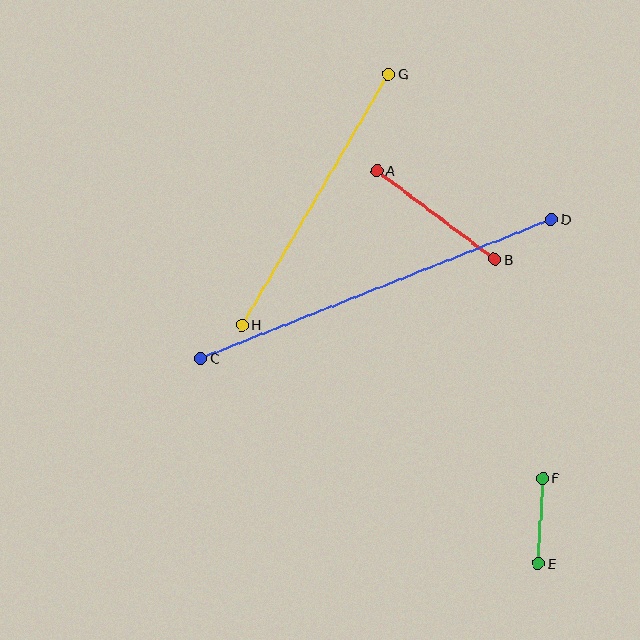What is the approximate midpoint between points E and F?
The midpoint is at approximately (540, 521) pixels.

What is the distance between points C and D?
The distance is approximately 377 pixels.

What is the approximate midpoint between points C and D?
The midpoint is at approximately (376, 289) pixels.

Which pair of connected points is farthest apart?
Points C and D are farthest apart.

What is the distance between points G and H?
The distance is approximately 291 pixels.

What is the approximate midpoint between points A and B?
The midpoint is at approximately (436, 215) pixels.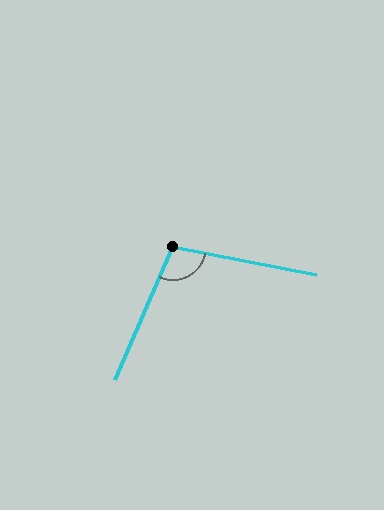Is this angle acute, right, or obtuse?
It is obtuse.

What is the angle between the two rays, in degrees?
Approximately 103 degrees.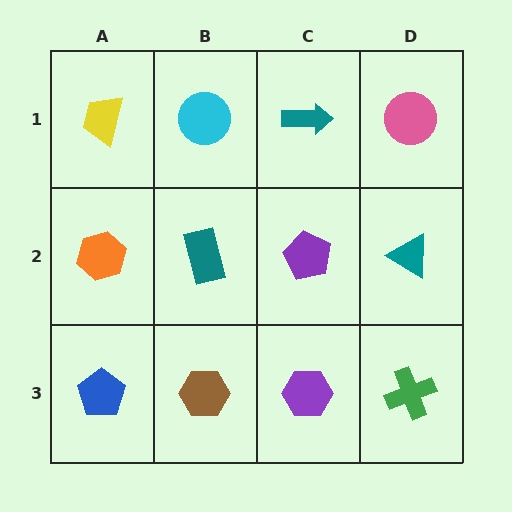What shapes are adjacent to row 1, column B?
A teal rectangle (row 2, column B), a yellow trapezoid (row 1, column A), a teal arrow (row 1, column C).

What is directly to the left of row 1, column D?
A teal arrow.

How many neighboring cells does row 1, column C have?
3.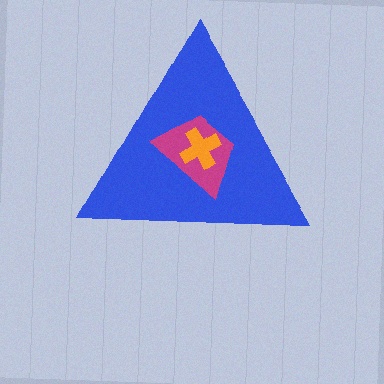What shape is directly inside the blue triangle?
The magenta trapezoid.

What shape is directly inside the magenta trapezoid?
The orange cross.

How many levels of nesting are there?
3.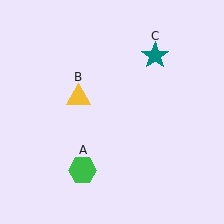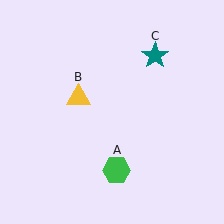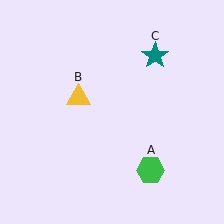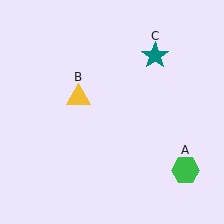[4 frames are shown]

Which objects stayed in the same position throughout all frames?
Yellow triangle (object B) and teal star (object C) remained stationary.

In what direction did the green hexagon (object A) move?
The green hexagon (object A) moved right.